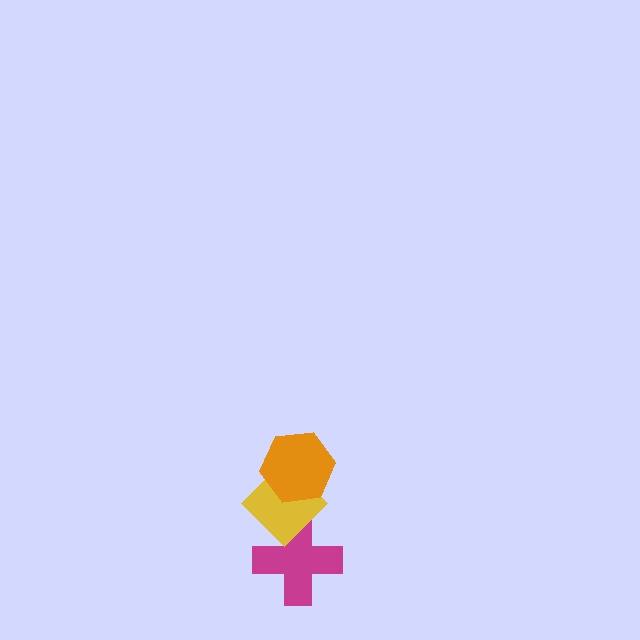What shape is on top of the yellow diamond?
The orange hexagon is on top of the yellow diamond.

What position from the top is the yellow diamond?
The yellow diamond is 2nd from the top.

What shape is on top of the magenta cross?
The yellow diamond is on top of the magenta cross.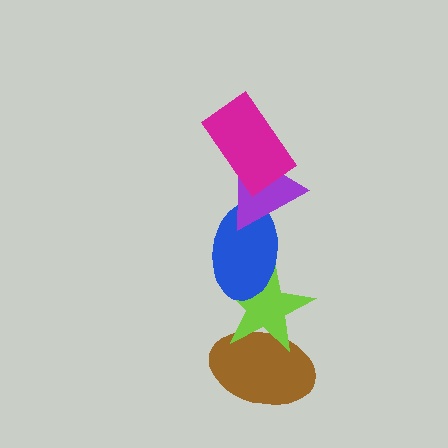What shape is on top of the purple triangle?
The magenta rectangle is on top of the purple triangle.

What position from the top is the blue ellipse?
The blue ellipse is 3rd from the top.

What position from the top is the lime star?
The lime star is 4th from the top.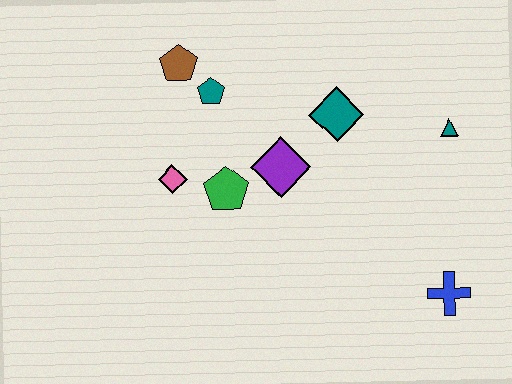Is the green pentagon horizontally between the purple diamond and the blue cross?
No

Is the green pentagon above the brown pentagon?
No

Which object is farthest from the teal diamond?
The blue cross is farthest from the teal diamond.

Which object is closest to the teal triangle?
The teal diamond is closest to the teal triangle.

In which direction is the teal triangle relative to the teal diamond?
The teal triangle is to the right of the teal diamond.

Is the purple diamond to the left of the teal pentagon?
No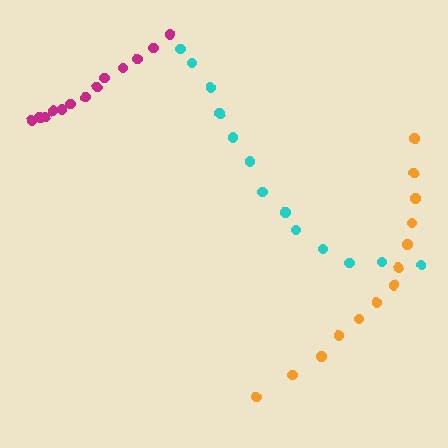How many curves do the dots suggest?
There are 3 distinct paths.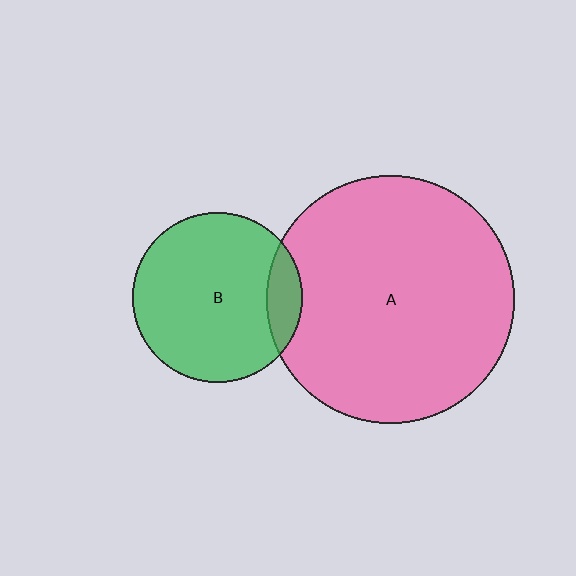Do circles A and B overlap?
Yes.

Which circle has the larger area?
Circle A (pink).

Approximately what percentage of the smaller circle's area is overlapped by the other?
Approximately 10%.